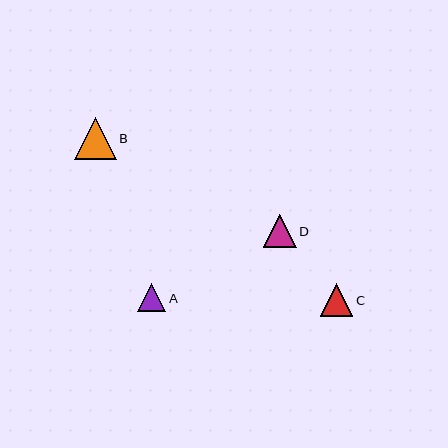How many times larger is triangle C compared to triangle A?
Triangle C is approximately 1.2 times the size of triangle A.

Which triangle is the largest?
Triangle B is the largest with a size of approximately 42 pixels.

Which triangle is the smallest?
Triangle A is the smallest with a size of approximately 28 pixels.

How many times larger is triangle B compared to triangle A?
Triangle B is approximately 1.5 times the size of triangle A.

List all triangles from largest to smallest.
From largest to smallest: B, D, C, A.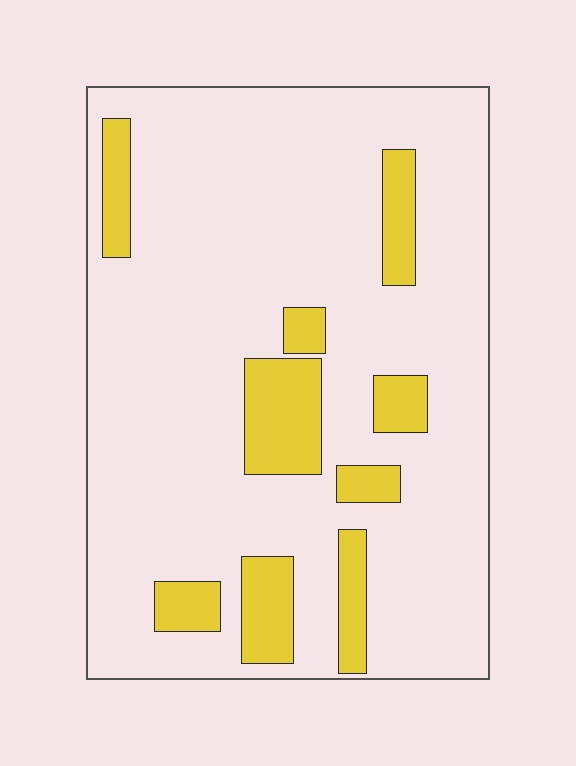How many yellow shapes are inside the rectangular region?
9.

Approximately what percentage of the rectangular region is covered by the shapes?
Approximately 15%.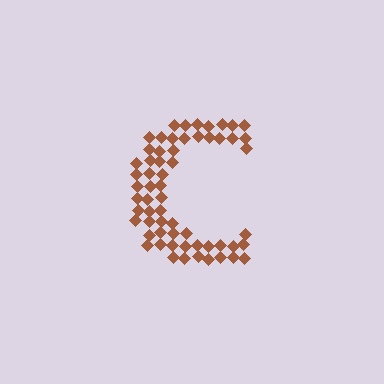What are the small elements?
The small elements are diamonds.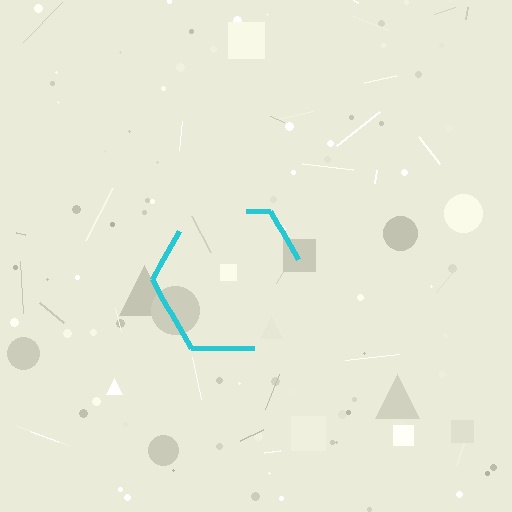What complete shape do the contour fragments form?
The contour fragments form a hexagon.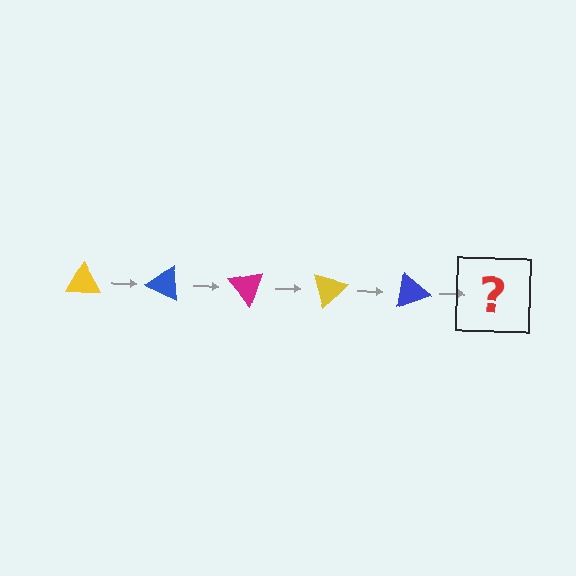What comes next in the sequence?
The next element should be a magenta triangle, rotated 125 degrees from the start.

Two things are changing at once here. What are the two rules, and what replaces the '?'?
The two rules are that it rotates 25 degrees each step and the color cycles through yellow, blue, and magenta. The '?' should be a magenta triangle, rotated 125 degrees from the start.